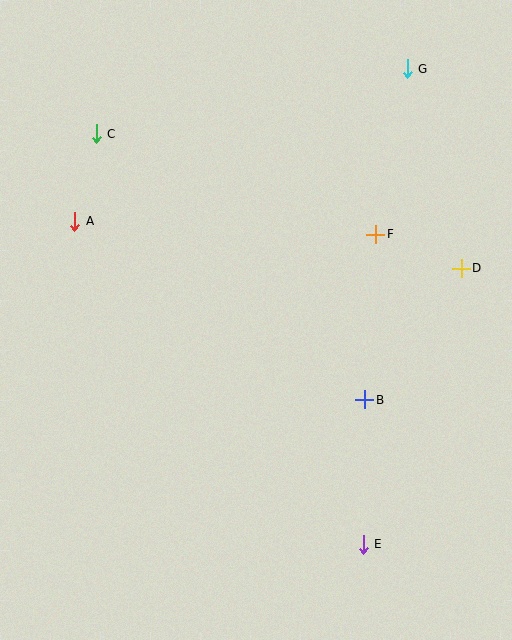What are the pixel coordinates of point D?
Point D is at (461, 268).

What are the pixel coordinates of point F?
Point F is at (376, 234).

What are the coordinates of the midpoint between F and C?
The midpoint between F and C is at (236, 184).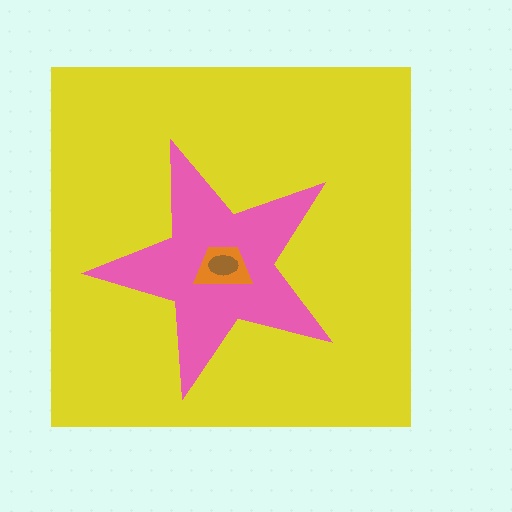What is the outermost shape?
The yellow square.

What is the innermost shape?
The brown ellipse.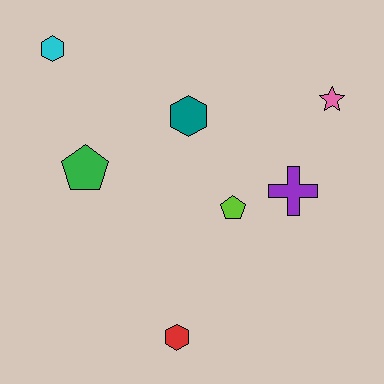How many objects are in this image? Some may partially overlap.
There are 7 objects.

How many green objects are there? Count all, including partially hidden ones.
There is 1 green object.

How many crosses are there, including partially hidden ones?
There is 1 cross.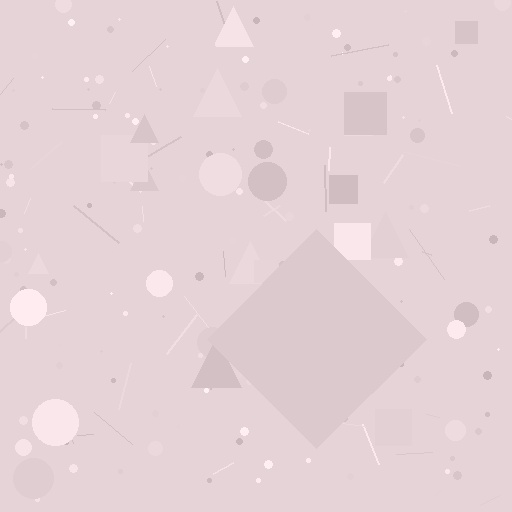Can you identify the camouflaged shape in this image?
The camouflaged shape is a diamond.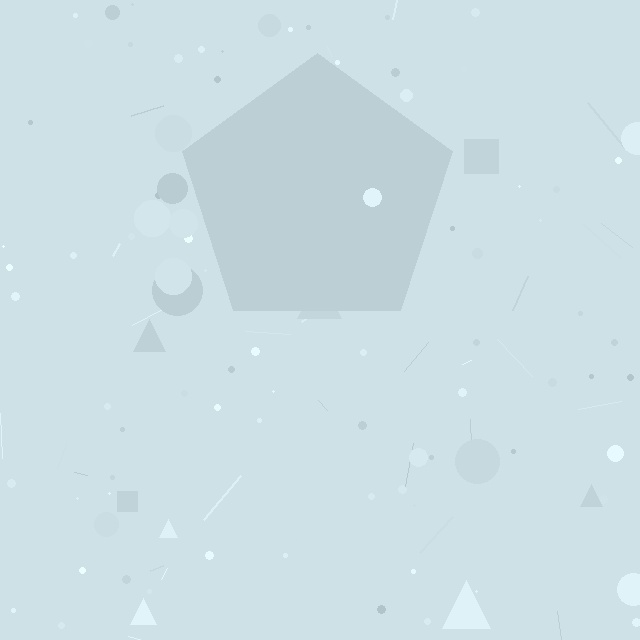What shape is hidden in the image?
A pentagon is hidden in the image.